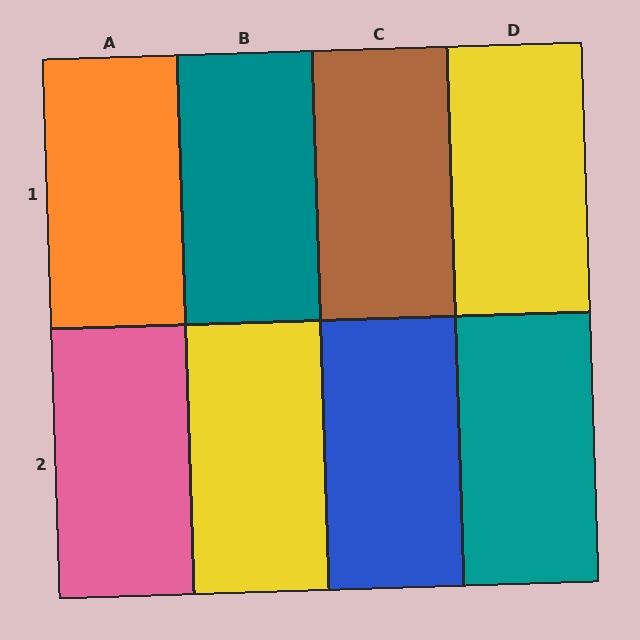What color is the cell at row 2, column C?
Blue.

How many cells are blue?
1 cell is blue.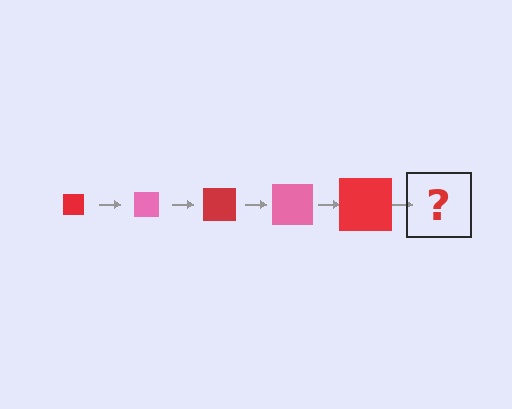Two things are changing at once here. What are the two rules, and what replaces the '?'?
The two rules are that the square grows larger each step and the color cycles through red and pink. The '?' should be a pink square, larger than the previous one.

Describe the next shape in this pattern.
It should be a pink square, larger than the previous one.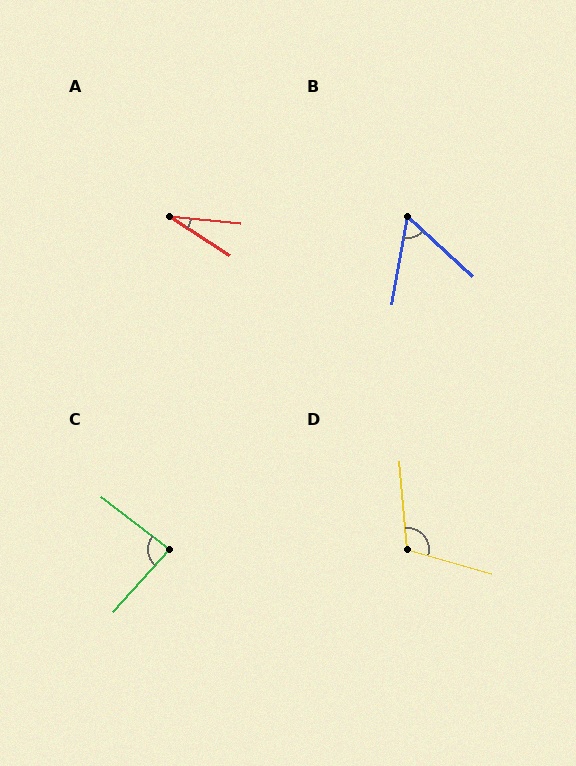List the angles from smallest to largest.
A (27°), B (57°), C (86°), D (111°).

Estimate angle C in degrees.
Approximately 86 degrees.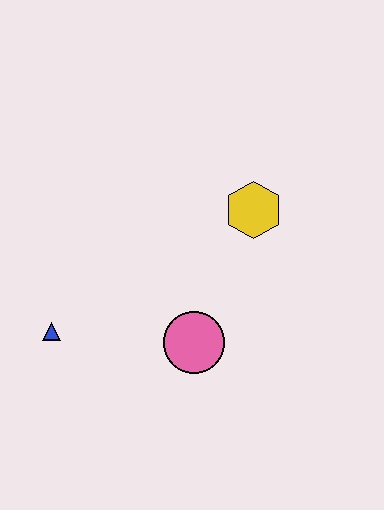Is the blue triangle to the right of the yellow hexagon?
No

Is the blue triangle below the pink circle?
No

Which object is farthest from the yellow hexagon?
The blue triangle is farthest from the yellow hexagon.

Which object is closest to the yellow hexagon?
The pink circle is closest to the yellow hexagon.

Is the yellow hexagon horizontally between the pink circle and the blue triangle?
No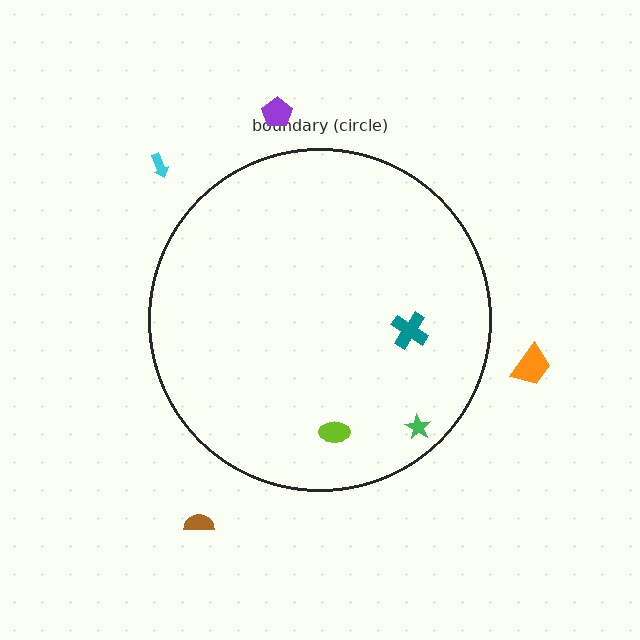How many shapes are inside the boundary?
3 inside, 4 outside.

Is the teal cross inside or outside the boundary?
Inside.